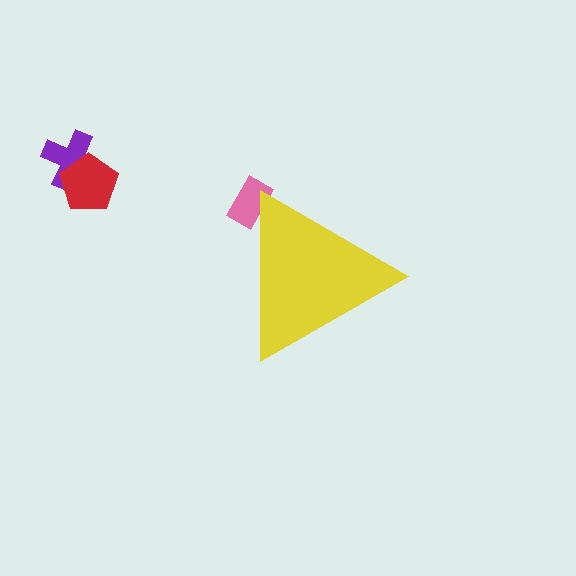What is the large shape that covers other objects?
A yellow triangle.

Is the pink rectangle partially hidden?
Yes, the pink rectangle is partially hidden behind the yellow triangle.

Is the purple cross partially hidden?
No, the purple cross is fully visible.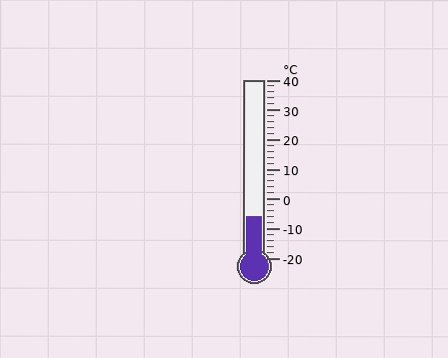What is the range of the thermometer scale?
The thermometer scale ranges from -20°C to 40°C.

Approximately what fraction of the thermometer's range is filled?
The thermometer is filled to approximately 25% of its range.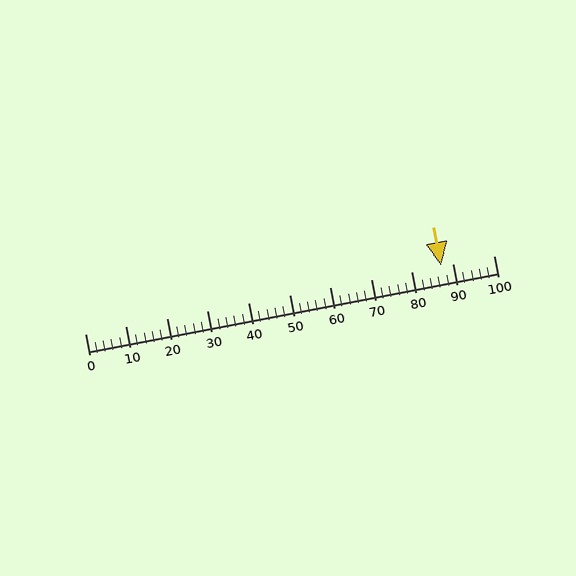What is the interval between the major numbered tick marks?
The major tick marks are spaced 10 units apart.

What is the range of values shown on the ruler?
The ruler shows values from 0 to 100.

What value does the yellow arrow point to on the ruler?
The yellow arrow points to approximately 87.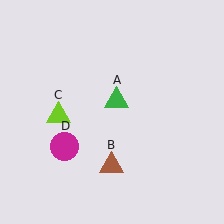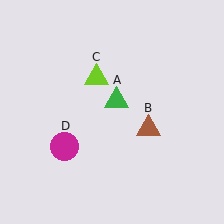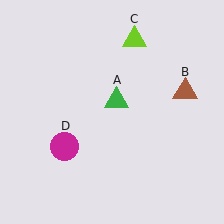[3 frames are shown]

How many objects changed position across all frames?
2 objects changed position: brown triangle (object B), lime triangle (object C).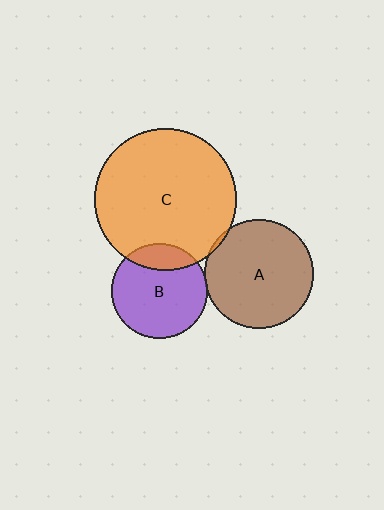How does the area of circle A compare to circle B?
Approximately 1.3 times.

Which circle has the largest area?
Circle C (orange).